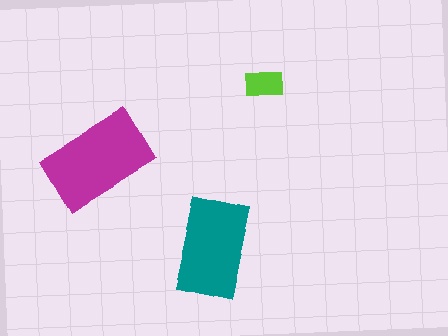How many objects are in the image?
There are 3 objects in the image.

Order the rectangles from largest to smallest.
the magenta one, the teal one, the lime one.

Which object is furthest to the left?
The magenta rectangle is leftmost.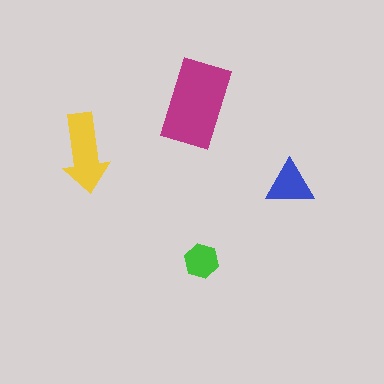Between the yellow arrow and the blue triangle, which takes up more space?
The yellow arrow.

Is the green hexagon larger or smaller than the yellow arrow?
Smaller.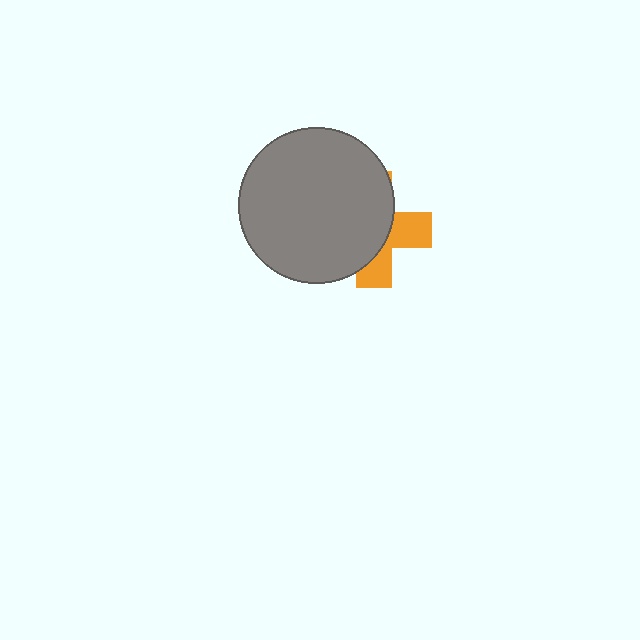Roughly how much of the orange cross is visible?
A small part of it is visible (roughly 36%).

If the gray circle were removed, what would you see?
You would see the complete orange cross.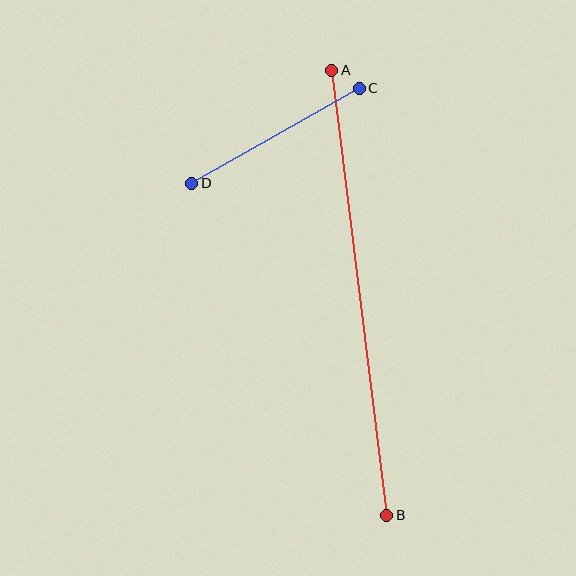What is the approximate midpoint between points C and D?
The midpoint is at approximately (275, 136) pixels.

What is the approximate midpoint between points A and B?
The midpoint is at approximately (359, 293) pixels.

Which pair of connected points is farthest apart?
Points A and B are farthest apart.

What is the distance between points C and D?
The distance is approximately 192 pixels.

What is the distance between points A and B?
The distance is approximately 448 pixels.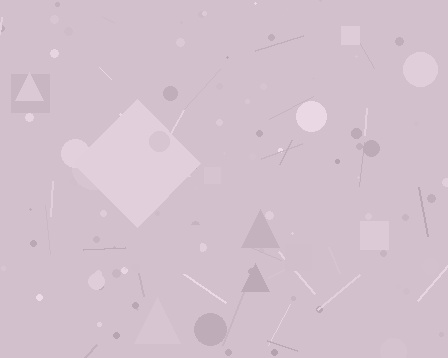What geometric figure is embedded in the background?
A diamond is embedded in the background.